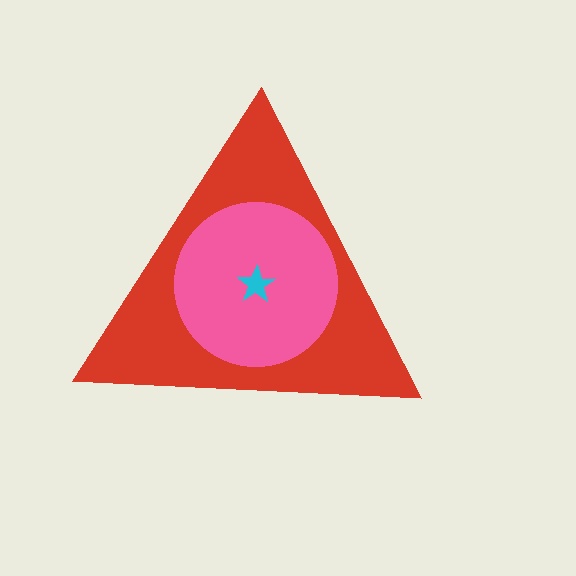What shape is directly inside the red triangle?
The pink circle.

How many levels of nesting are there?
3.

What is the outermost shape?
The red triangle.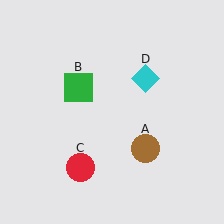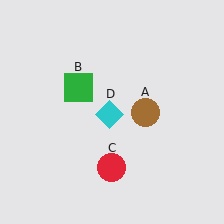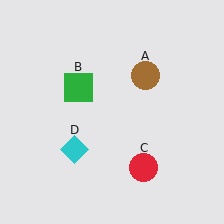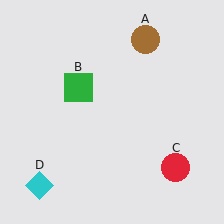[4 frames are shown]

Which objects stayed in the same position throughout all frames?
Green square (object B) remained stationary.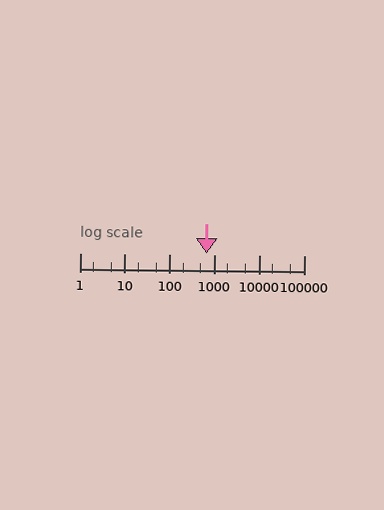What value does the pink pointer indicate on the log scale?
The pointer indicates approximately 650.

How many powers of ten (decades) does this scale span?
The scale spans 5 decades, from 1 to 100000.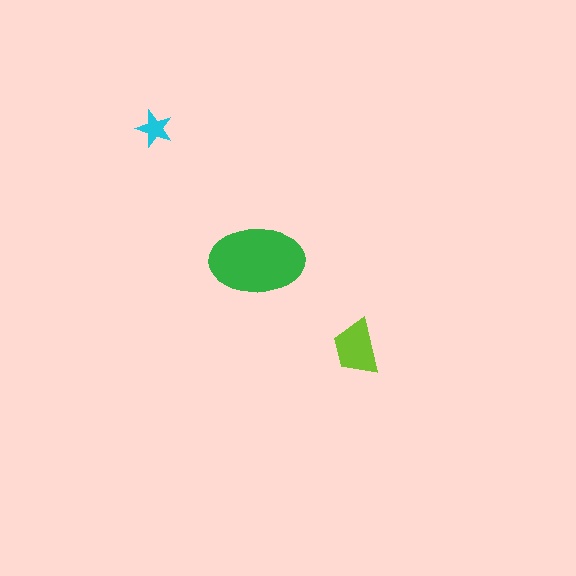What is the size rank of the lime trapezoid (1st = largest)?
2nd.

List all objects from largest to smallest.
The green ellipse, the lime trapezoid, the cyan star.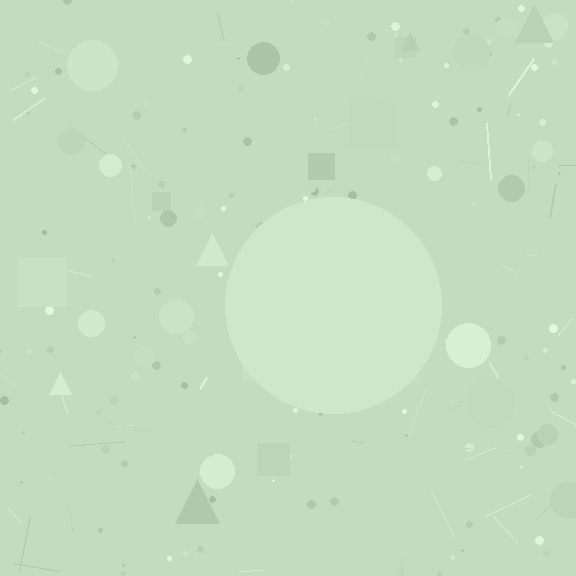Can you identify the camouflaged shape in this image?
The camouflaged shape is a circle.